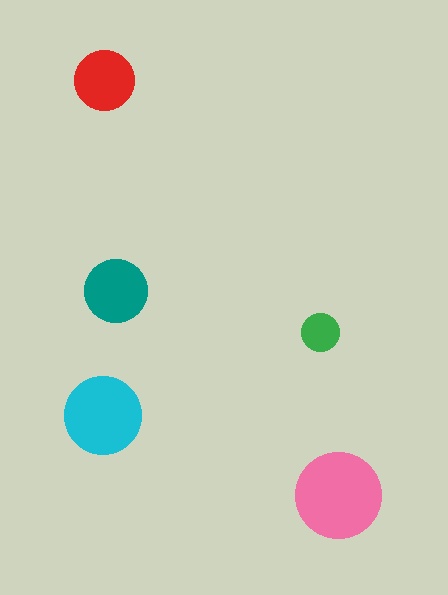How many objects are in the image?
There are 5 objects in the image.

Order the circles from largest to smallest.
the pink one, the cyan one, the teal one, the red one, the green one.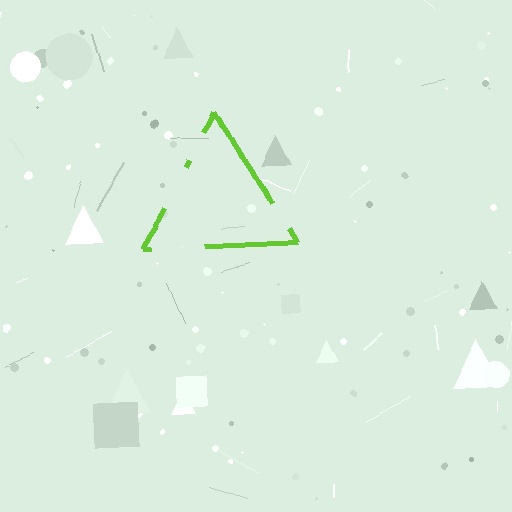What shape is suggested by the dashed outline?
The dashed outline suggests a triangle.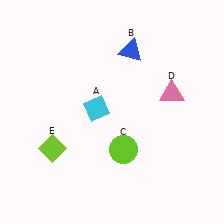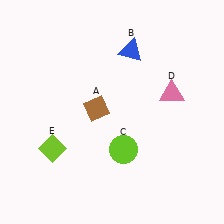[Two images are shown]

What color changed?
The diamond (A) changed from cyan in Image 1 to brown in Image 2.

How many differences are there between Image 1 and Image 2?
There is 1 difference between the two images.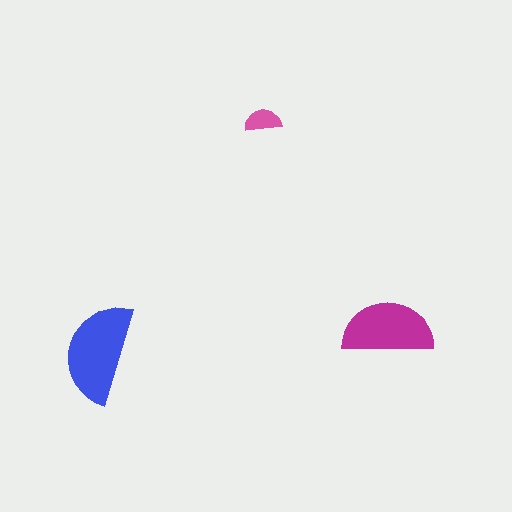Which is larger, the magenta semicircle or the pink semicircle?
The magenta one.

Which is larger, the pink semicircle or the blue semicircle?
The blue one.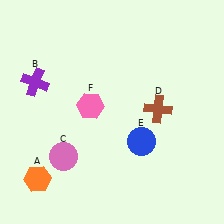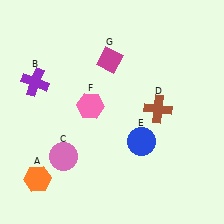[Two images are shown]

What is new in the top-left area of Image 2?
A magenta diamond (G) was added in the top-left area of Image 2.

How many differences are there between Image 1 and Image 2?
There is 1 difference between the two images.